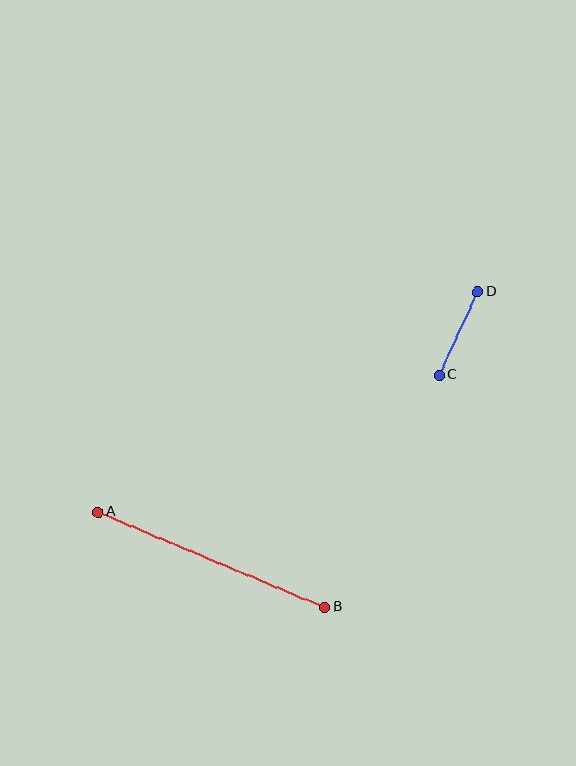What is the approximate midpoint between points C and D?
The midpoint is at approximately (458, 333) pixels.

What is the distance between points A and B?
The distance is approximately 246 pixels.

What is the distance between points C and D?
The distance is approximately 92 pixels.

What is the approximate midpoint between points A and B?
The midpoint is at approximately (211, 559) pixels.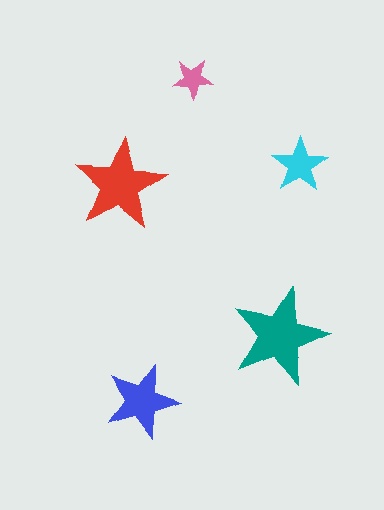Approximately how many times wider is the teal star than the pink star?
About 2.5 times wider.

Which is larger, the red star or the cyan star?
The red one.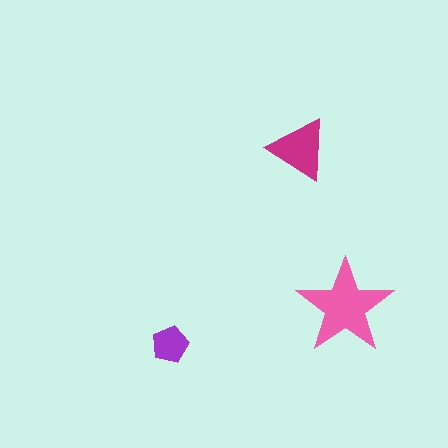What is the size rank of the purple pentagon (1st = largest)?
3rd.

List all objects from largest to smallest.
The pink star, the magenta triangle, the purple pentagon.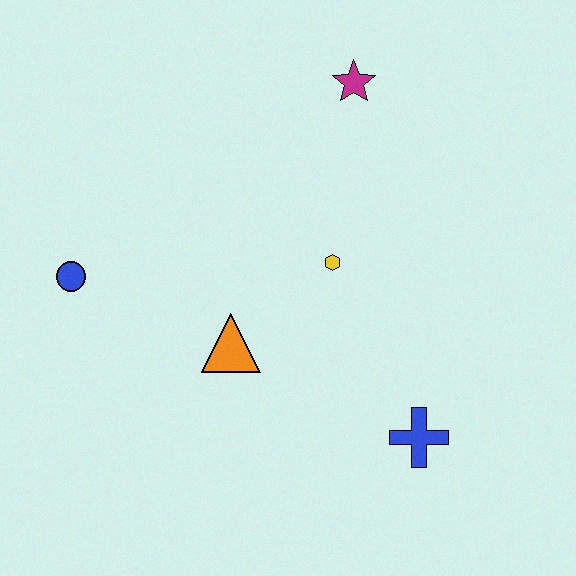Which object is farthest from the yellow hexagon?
The blue circle is farthest from the yellow hexagon.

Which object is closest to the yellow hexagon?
The orange triangle is closest to the yellow hexagon.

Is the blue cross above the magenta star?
No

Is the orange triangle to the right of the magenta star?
No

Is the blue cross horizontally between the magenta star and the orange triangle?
No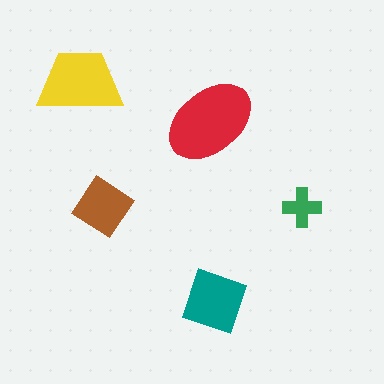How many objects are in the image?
There are 5 objects in the image.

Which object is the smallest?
The green cross.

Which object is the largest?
The red ellipse.